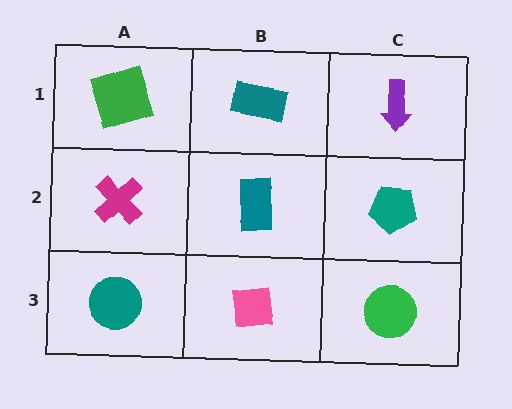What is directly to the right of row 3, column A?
A pink square.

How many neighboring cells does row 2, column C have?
3.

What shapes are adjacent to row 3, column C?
A teal pentagon (row 2, column C), a pink square (row 3, column B).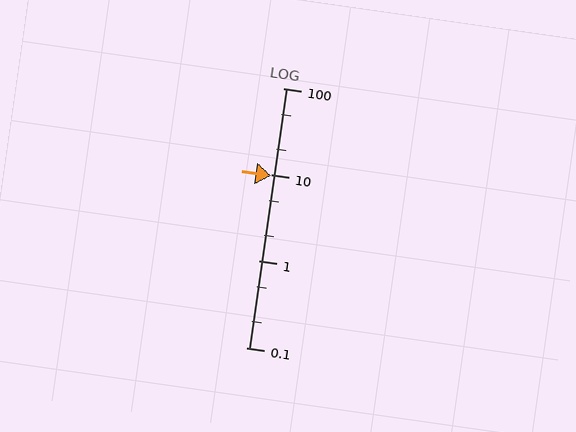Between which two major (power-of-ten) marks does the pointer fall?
The pointer is between 1 and 10.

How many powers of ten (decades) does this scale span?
The scale spans 3 decades, from 0.1 to 100.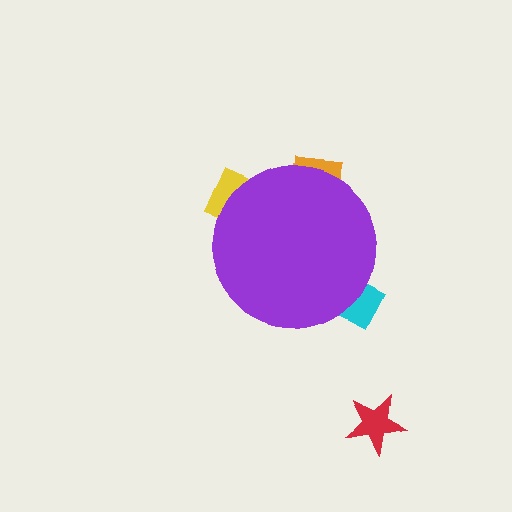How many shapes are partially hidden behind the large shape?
3 shapes are partially hidden.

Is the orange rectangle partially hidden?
Yes, the orange rectangle is partially hidden behind the purple circle.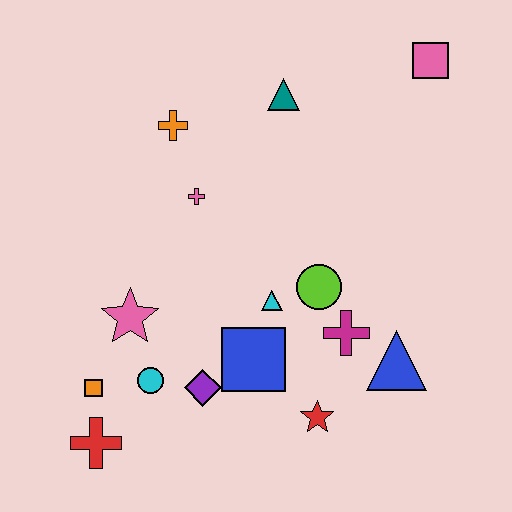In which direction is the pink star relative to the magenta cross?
The pink star is to the left of the magenta cross.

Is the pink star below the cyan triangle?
Yes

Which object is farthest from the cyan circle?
The pink square is farthest from the cyan circle.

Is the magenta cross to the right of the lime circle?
Yes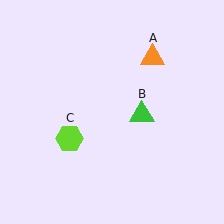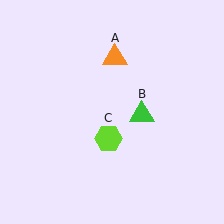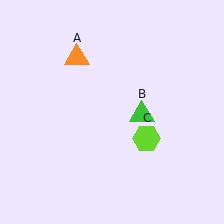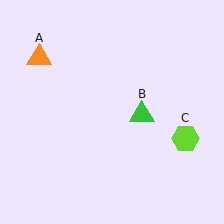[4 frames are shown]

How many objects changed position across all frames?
2 objects changed position: orange triangle (object A), lime hexagon (object C).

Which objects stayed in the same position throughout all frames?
Green triangle (object B) remained stationary.